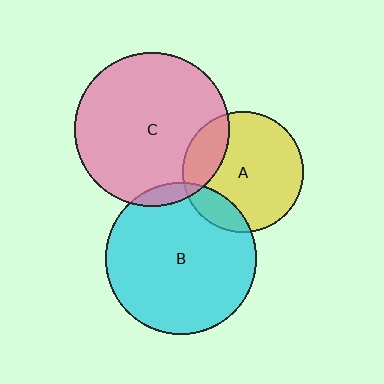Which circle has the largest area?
Circle C (pink).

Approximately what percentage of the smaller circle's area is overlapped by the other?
Approximately 15%.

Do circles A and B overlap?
Yes.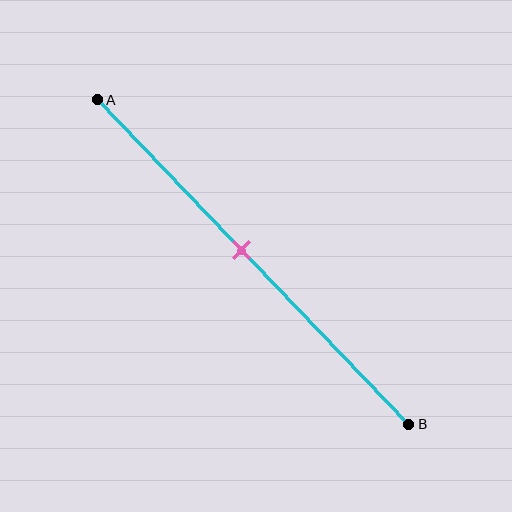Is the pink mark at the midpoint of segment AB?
No, the mark is at about 45% from A, not at the 50% midpoint.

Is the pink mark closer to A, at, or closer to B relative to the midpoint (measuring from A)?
The pink mark is closer to point A than the midpoint of segment AB.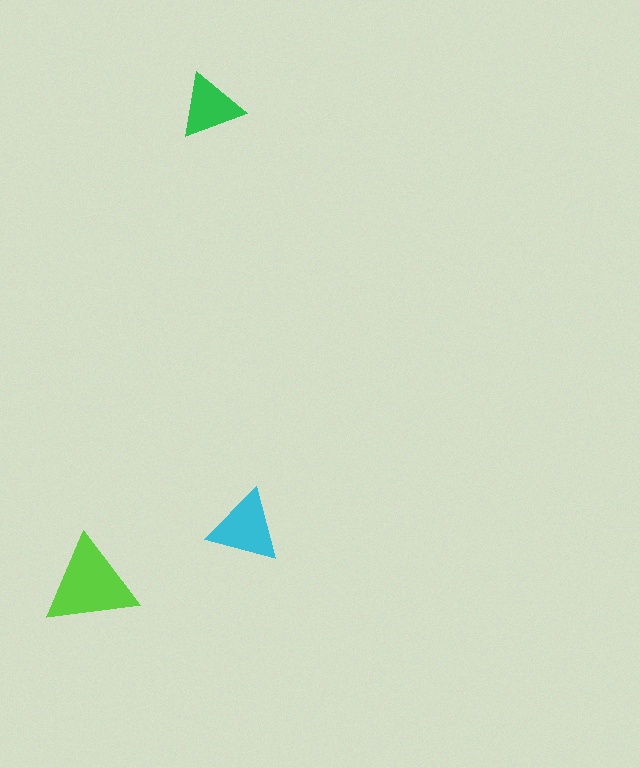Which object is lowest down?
The lime triangle is bottommost.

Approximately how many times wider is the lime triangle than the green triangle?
About 1.5 times wider.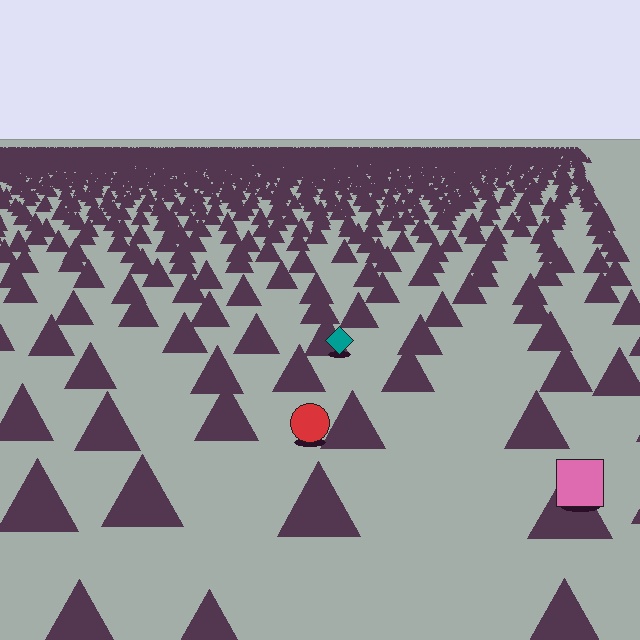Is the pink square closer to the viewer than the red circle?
Yes. The pink square is closer — you can tell from the texture gradient: the ground texture is coarser near it.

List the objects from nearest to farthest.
From nearest to farthest: the pink square, the red circle, the teal diamond.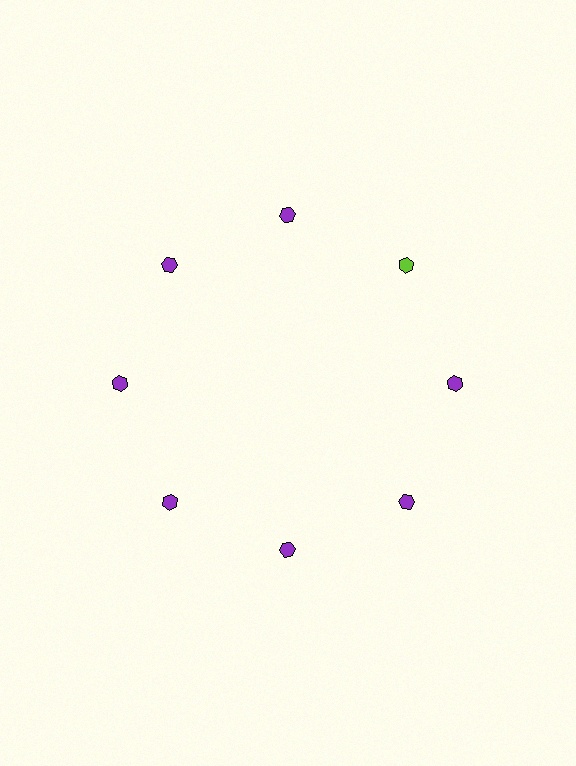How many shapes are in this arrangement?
There are 8 shapes arranged in a ring pattern.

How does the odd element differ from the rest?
It has a different color: lime instead of purple.